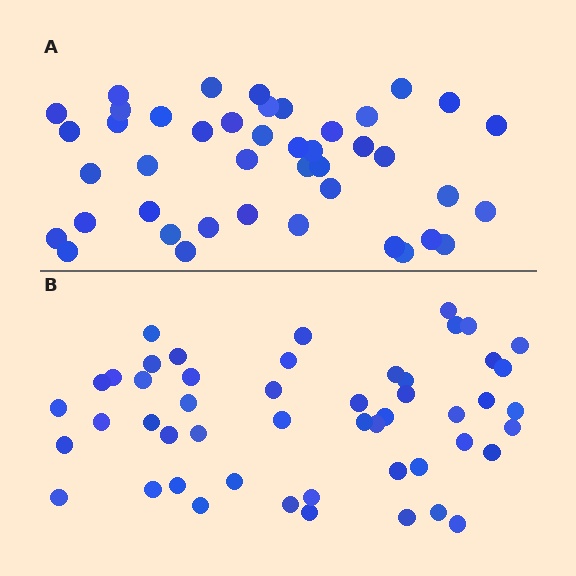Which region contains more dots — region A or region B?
Region B (the bottom region) has more dots.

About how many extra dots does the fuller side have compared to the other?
Region B has roughly 8 or so more dots than region A.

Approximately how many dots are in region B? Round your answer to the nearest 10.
About 50 dots.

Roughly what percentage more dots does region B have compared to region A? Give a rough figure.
About 15% more.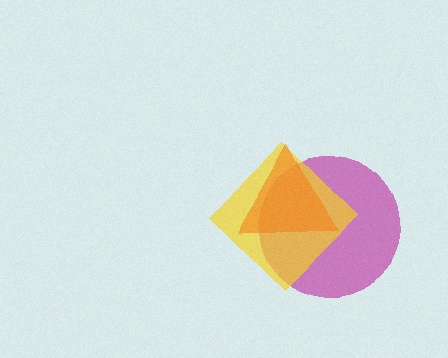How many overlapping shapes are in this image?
There are 3 overlapping shapes in the image.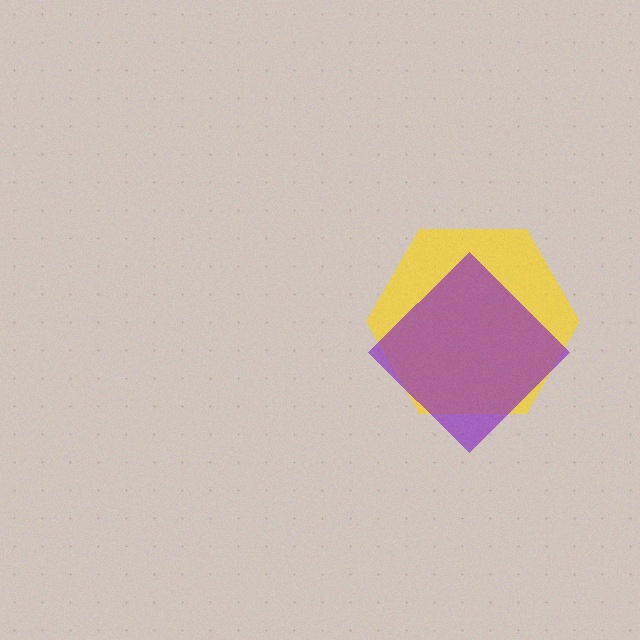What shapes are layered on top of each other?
The layered shapes are: a yellow hexagon, a purple diamond.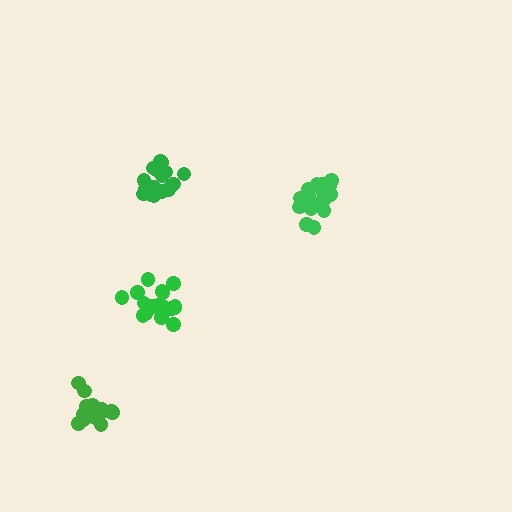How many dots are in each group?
Group 1: 17 dots, Group 2: 16 dots, Group 3: 18 dots, Group 4: 16 dots (67 total).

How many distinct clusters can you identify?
There are 4 distinct clusters.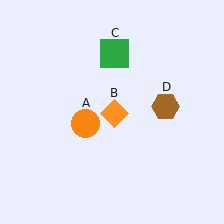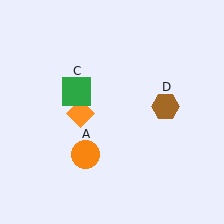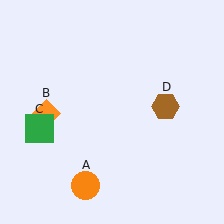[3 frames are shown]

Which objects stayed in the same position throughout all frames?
Brown hexagon (object D) remained stationary.